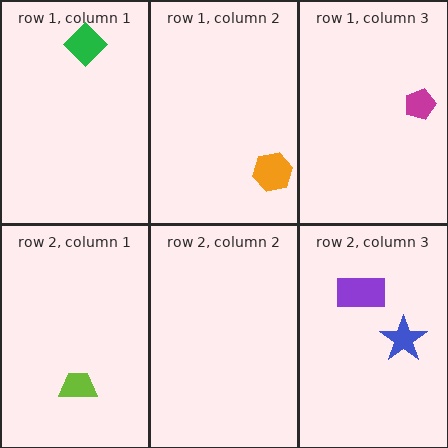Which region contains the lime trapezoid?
The row 2, column 1 region.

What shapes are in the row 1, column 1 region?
The green diamond.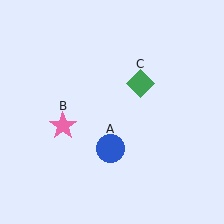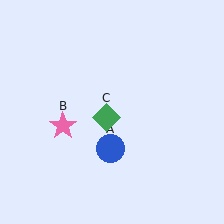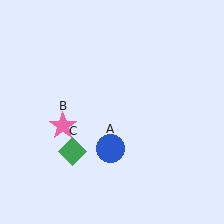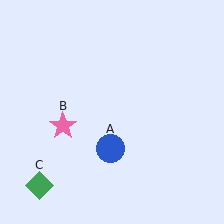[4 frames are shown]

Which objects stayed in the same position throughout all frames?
Blue circle (object A) and pink star (object B) remained stationary.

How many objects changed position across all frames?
1 object changed position: green diamond (object C).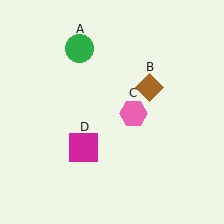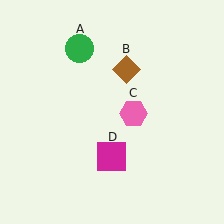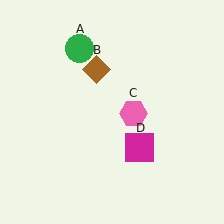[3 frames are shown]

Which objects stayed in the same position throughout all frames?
Green circle (object A) and pink hexagon (object C) remained stationary.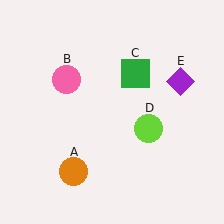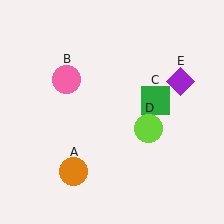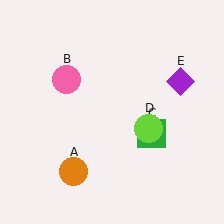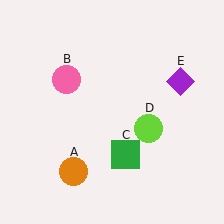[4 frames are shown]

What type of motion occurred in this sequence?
The green square (object C) rotated clockwise around the center of the scene.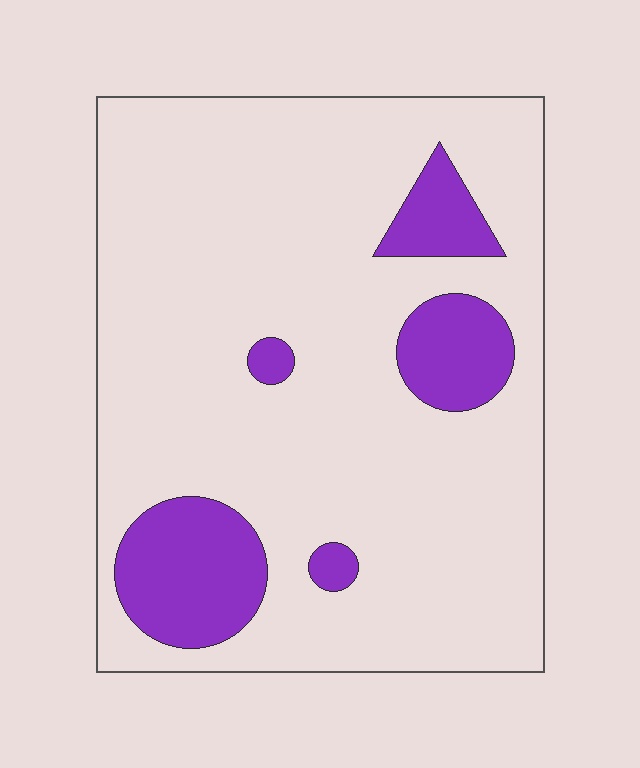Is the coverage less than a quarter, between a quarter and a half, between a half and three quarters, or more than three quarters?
Less than a quarter.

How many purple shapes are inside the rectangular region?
5.